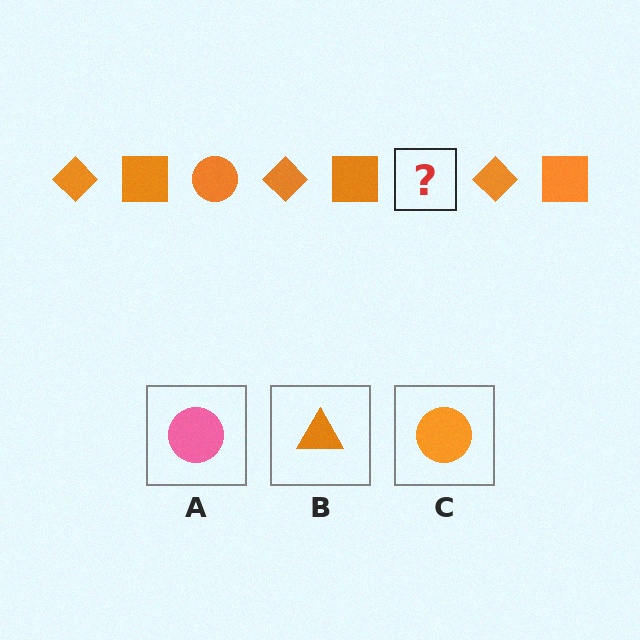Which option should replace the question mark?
Option C.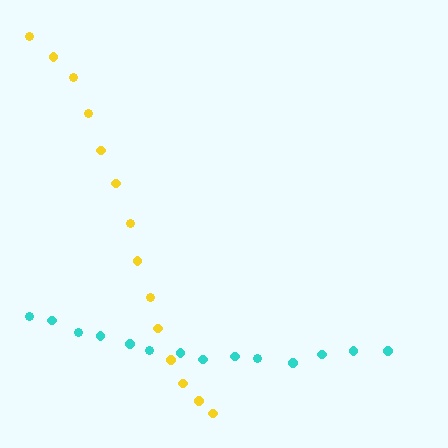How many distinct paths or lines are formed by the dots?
There are 2 distinct paths.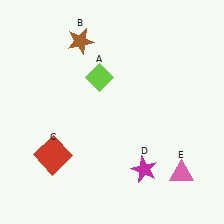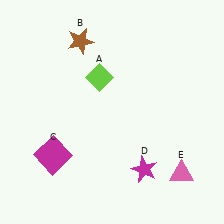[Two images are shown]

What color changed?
The square (C) changed from red in Image 1 to magenta in Image 2.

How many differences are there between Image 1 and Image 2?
There is 1 difference between the two images.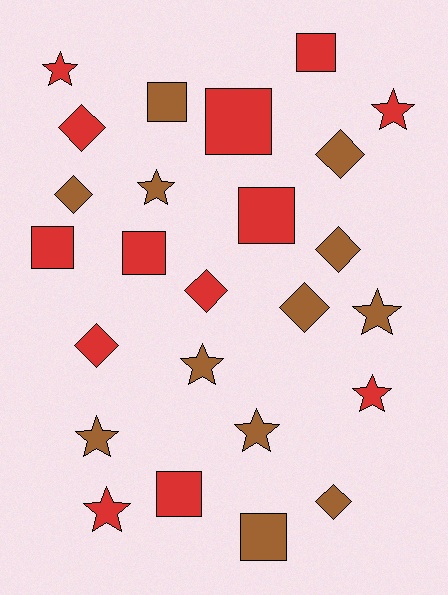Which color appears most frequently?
Red, with 13 objects.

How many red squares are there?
There are 6 red squares.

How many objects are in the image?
There are 25 objects.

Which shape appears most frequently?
Star, with 9 objects.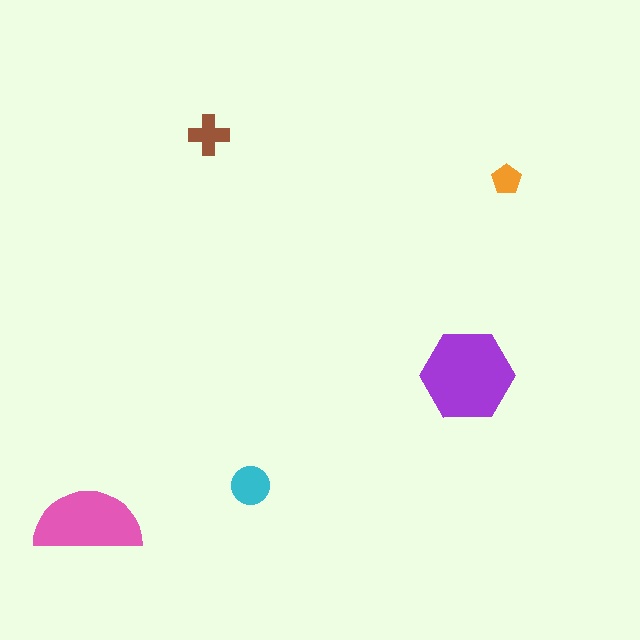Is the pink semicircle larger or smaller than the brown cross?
Larger.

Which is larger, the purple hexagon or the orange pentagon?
The purple hexagon.